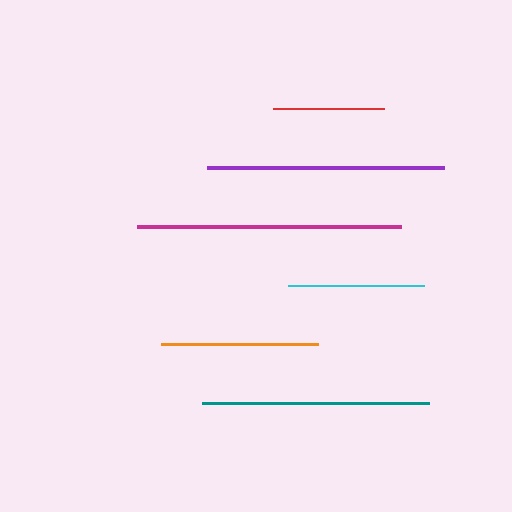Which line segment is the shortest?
The red line is the shortest at approximately 111 pixels.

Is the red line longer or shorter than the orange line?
The orange line is longer than the red line.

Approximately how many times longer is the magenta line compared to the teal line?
The magenta line is approximately 1.2 times the length of the teal line.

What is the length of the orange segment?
The orange segment is approximately 157 pixels long.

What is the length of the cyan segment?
The cyan segment is approximately 135 pixels long.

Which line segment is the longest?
The magenta line is the longest at approximately 265 pixels.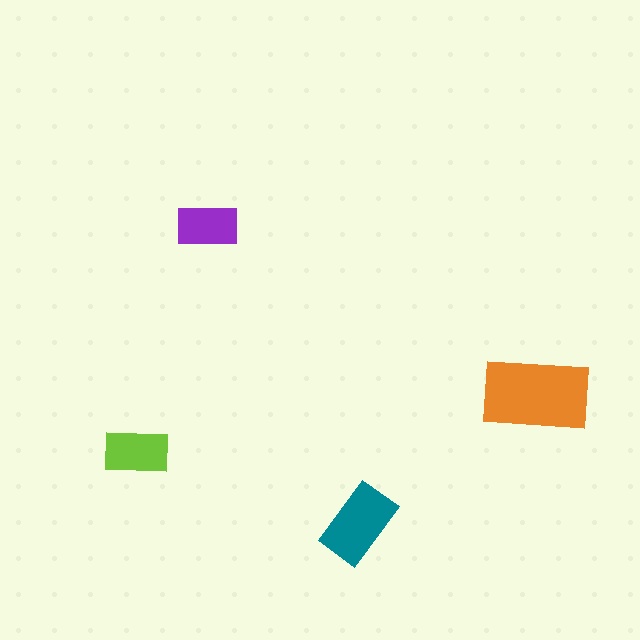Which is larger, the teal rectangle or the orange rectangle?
The orange one.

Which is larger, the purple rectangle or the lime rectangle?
The lime one.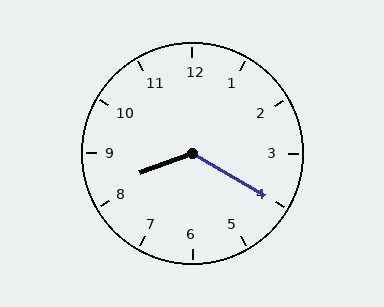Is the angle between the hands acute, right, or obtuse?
It is obtuse.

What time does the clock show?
8:20.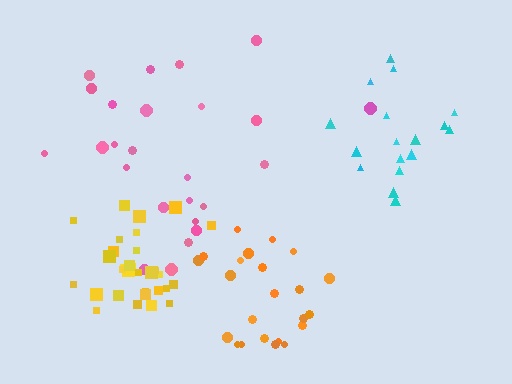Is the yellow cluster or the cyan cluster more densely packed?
Yellow.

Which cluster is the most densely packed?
Yellow.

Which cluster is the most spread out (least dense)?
Pink.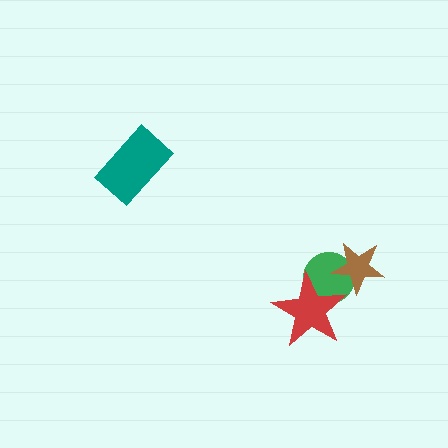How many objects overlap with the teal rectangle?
0 objects overlap with the teal rectangle.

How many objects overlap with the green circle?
2 objects overlap with the green circle.